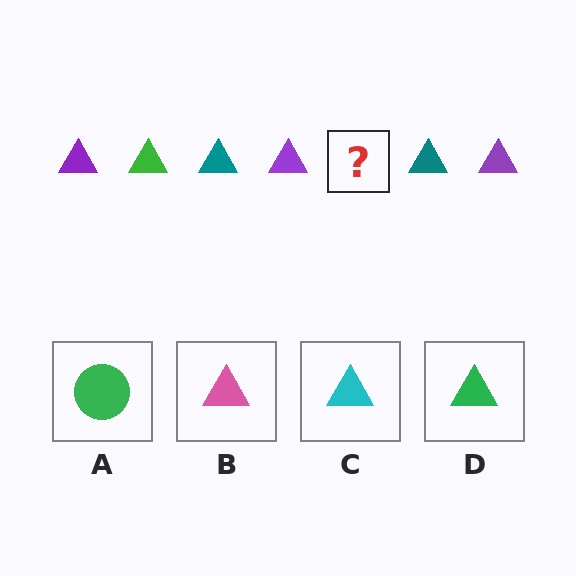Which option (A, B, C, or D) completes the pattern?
D.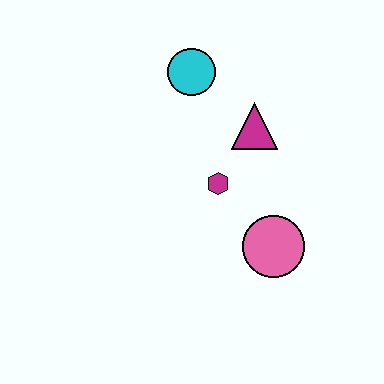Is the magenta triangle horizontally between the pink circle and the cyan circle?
Yes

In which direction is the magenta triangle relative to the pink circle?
The magenta triangle is above the pink circle.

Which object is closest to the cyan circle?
The magenta triangle is closest to the cyan circle.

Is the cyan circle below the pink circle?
No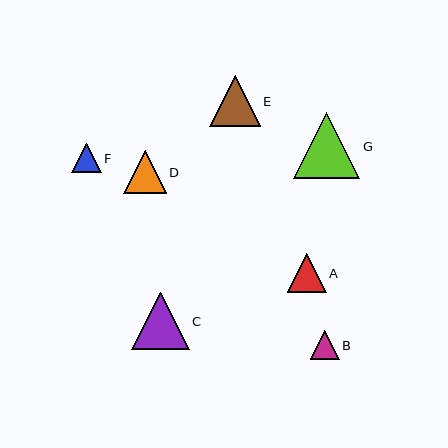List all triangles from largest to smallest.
From largest to smallest: G, C, E, D, A, F, B.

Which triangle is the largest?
Triangle G is the largest with a size of approximately 66 pixels.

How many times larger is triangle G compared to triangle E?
Triangle G is approximately 1.3 times the size of triangle E.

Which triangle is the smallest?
Triangle B is the smallest with a size of approximately 29 pixels.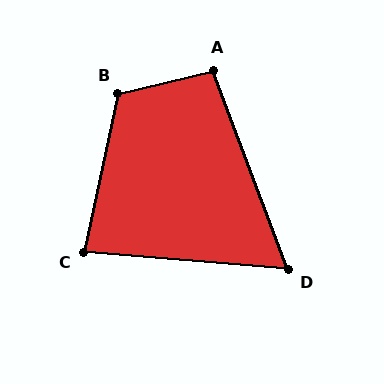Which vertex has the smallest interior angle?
D, at approximately 65 degrees.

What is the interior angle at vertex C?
Approximately 83 degrees (acute).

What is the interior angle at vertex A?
Approximately 97 degrees (obtuse).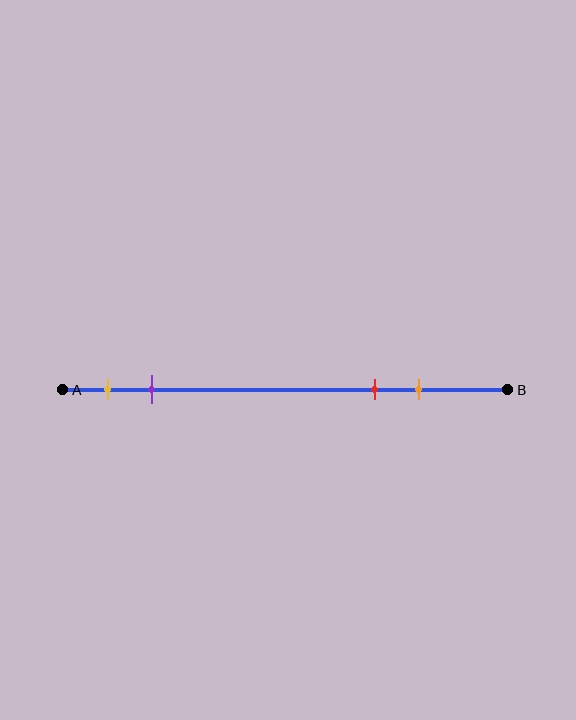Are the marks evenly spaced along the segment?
No, the marks are not evenly spaced.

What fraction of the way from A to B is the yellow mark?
The yellow mark is approximately 10% (0.1) of the way from A to B.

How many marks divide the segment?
There are 4 marks dividing the segment.